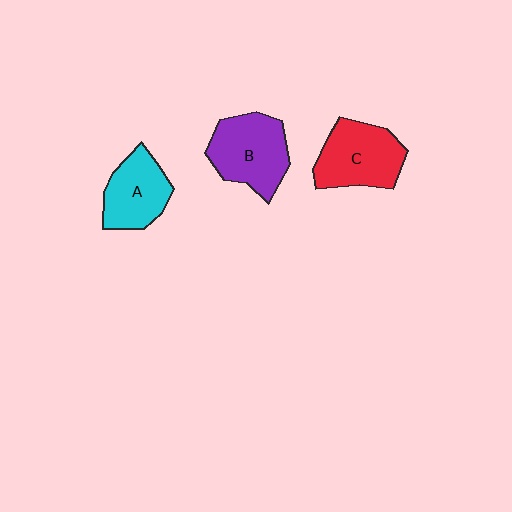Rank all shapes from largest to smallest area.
From largest to smallest: B (purple), C (red), A (cyan).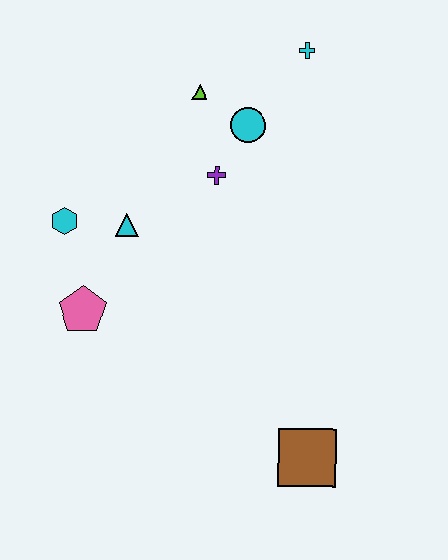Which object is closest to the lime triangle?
The cyan circle is closest to the lime triangle.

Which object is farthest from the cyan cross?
The brown square is farthest from the cyan cross.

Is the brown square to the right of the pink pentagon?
Yes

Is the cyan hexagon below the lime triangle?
Yes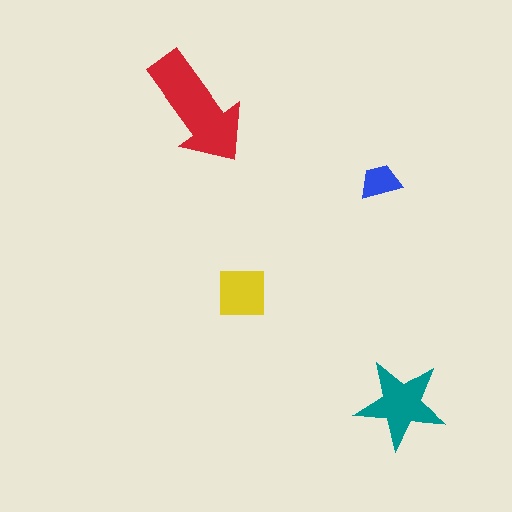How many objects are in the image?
There are 4 objects in the image.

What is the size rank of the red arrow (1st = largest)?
1st.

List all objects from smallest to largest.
The blue trapezoid, the yellow square, the teal star, the red arrow.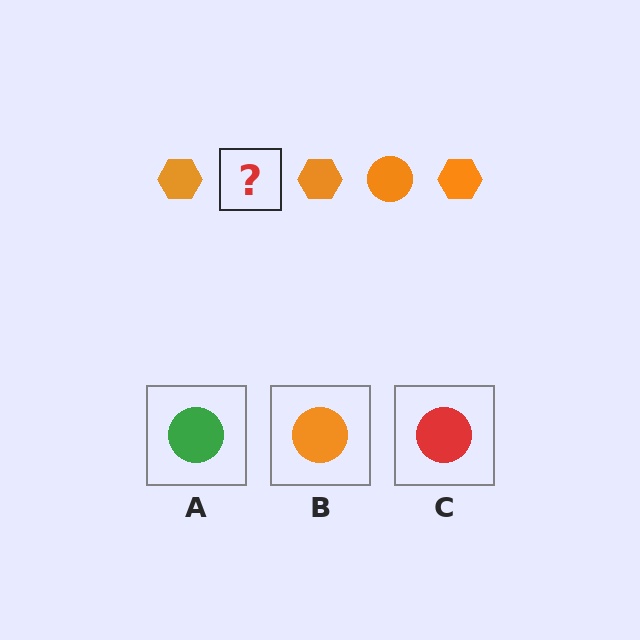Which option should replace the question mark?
Option B.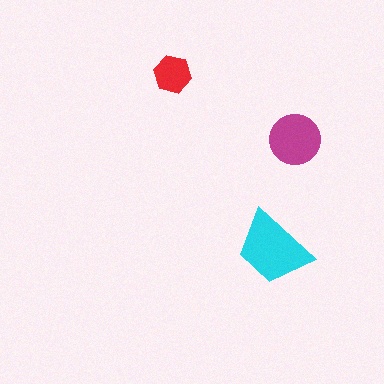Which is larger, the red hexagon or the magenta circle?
The magenta circle.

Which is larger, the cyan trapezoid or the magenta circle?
The cyan trapezoid.